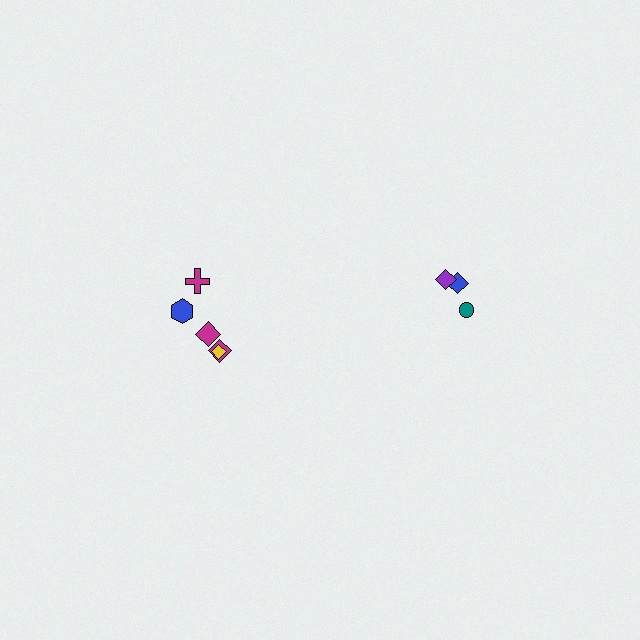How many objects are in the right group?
There are 3 objects.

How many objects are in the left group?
There are 5 objects.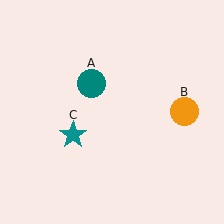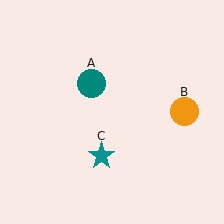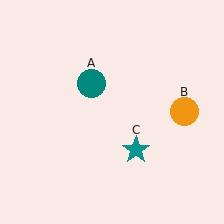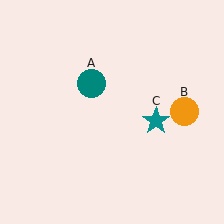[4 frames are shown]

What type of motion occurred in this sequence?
The teal star (object C) rotated counterclockwise around the center of the scene.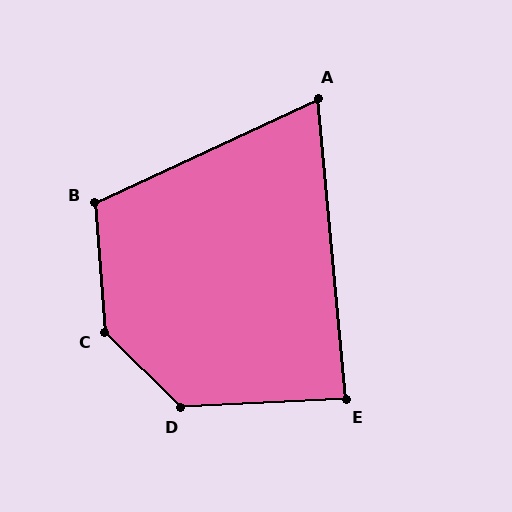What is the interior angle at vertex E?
Approximately 88 degrees (approximately right).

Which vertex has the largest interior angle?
C, at approximately 139 degrees.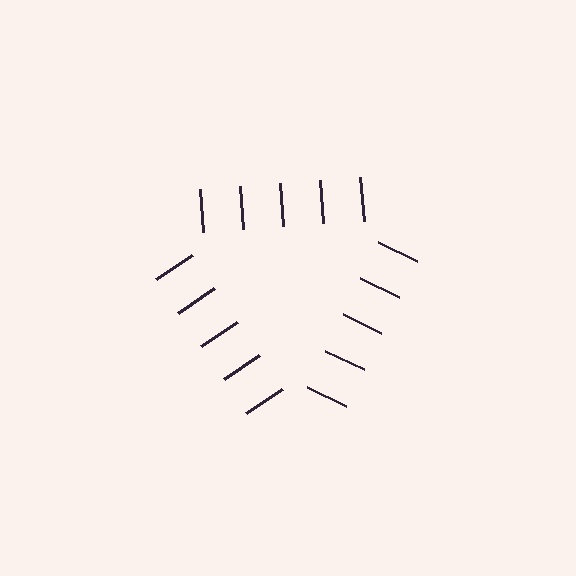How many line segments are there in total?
15 — 5 along each of the 3 edges.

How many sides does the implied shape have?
3 sides — the line-ends trace a triangle.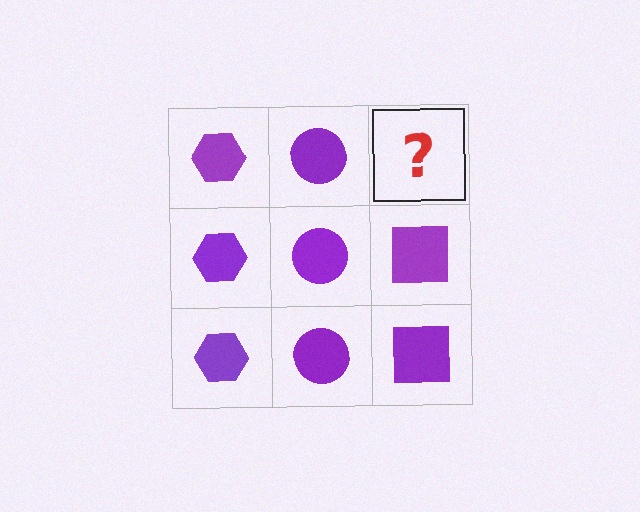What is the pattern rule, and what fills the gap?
The rule is that each column has a consistent shape. The gap should be filled with a purple square.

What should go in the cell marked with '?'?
The missing cell should contain a purple square.